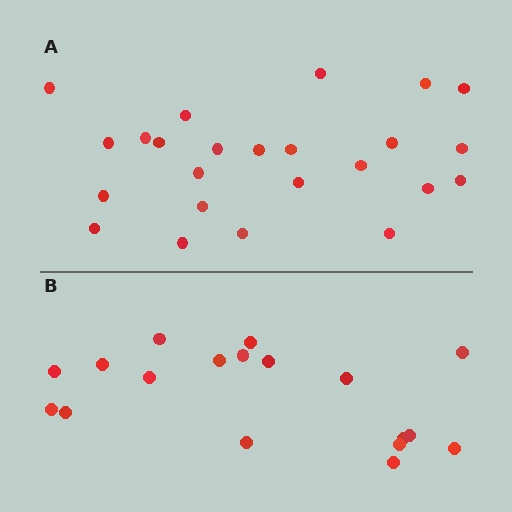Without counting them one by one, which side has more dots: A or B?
Region A (the top region) has more dots.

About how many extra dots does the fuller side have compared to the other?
Region A has about 6 more dots than region B.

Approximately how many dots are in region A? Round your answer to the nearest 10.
About 20 dots. (The exact count is 24, which rounds to 20.)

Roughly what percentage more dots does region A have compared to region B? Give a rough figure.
About 35% more.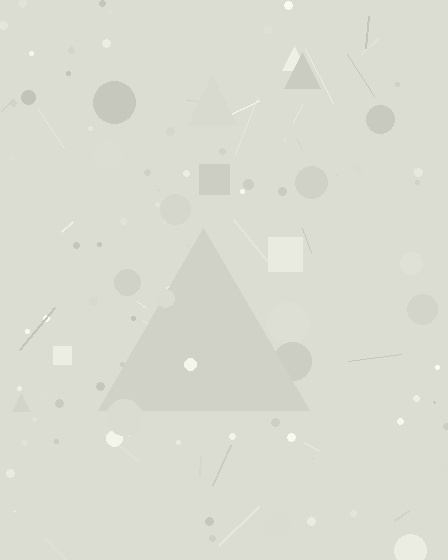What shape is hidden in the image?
A triangle is hidden in the image.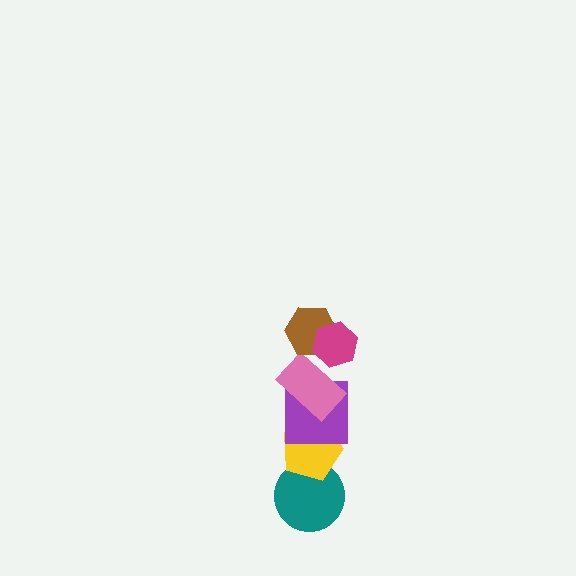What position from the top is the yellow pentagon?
The yellow pentagon is 5th from the top.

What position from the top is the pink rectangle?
The pink rectangle is 3rd from the top.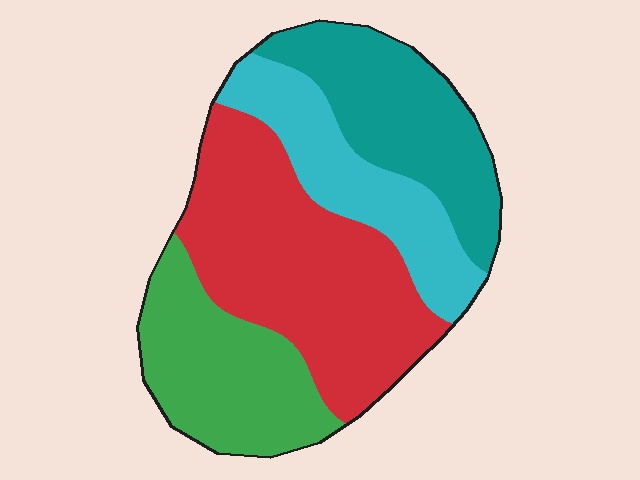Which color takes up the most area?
Red, at roughly 35%.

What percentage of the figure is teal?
Teal takes up about one fifth (1/5) of the figure.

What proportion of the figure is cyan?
Cyan covers around 20% of the figure.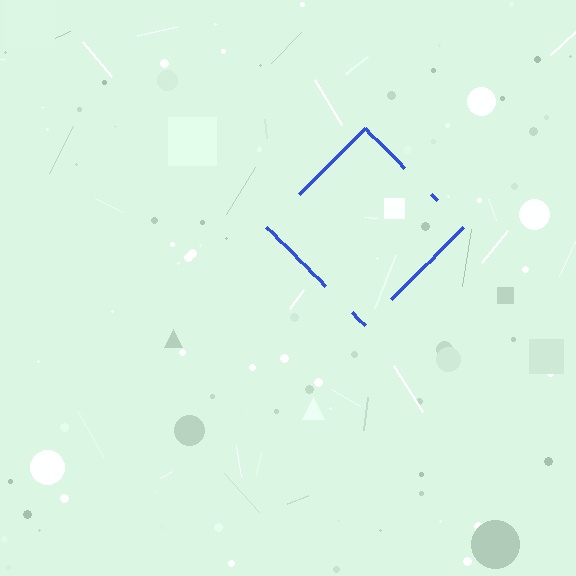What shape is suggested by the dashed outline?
The dashed outline suggests a diamond.